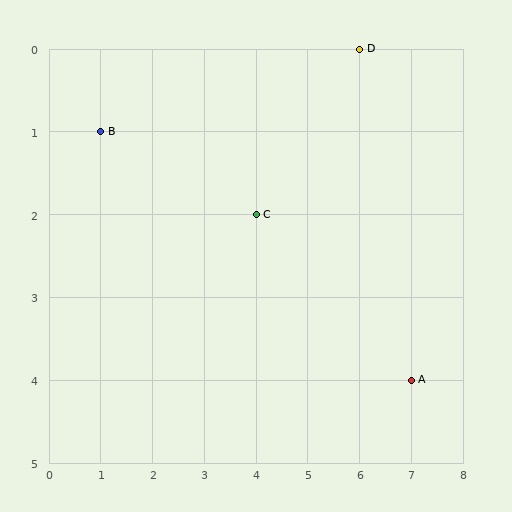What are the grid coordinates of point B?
Point B is at grid coordinates (1, 1).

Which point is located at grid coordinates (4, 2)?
Point C is at (4, 2).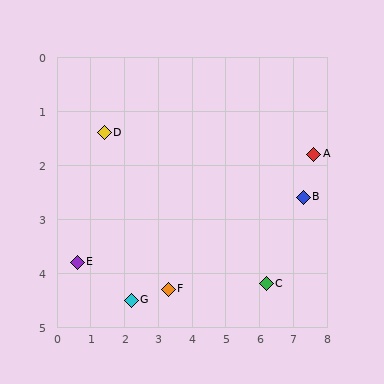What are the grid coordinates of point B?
Point B is at approximately (7.3, 2.6).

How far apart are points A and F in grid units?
Points A and F are about 5.0 grid units apart.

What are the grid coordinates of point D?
Point D is at approximately (1.4, 1.4).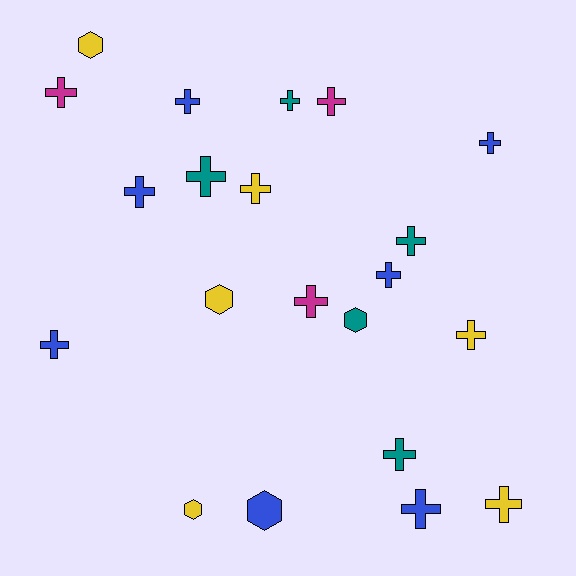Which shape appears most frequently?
Cross, with 16 objects.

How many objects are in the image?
There are 21 objects.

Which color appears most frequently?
Blue, with 7 objects.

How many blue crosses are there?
There are 6 blue crosses.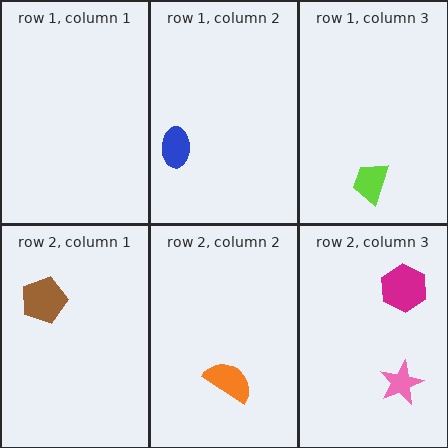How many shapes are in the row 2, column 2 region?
1.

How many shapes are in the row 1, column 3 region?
1.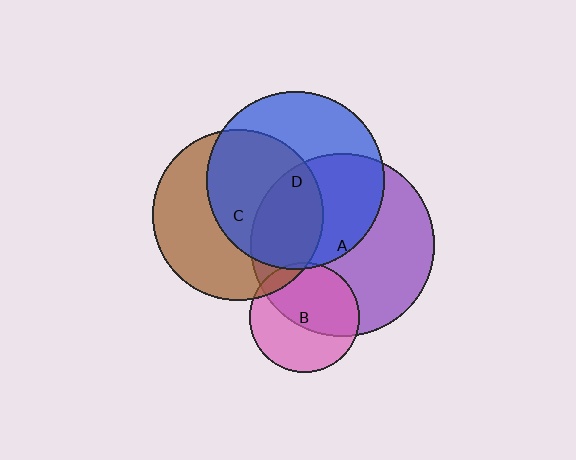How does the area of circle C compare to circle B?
Approximately 2.4 times.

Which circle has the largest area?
Circle A (purple).